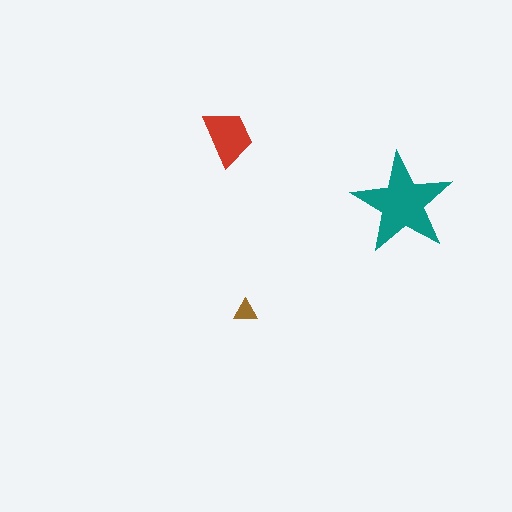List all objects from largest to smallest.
The teal star, the red trapezoid, the brown triangle.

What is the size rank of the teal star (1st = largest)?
1st.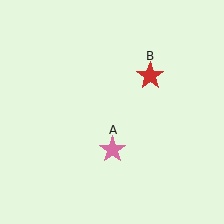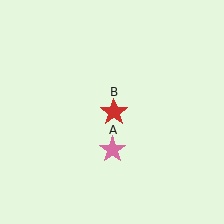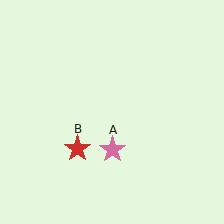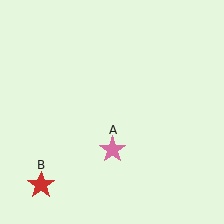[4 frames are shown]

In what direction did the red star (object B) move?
The red star (object B) moved down and to the left.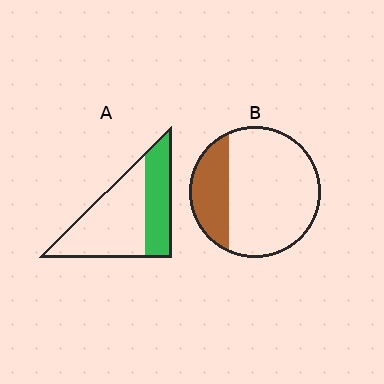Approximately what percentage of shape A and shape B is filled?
A is approximately 35% and B is approximately 25%.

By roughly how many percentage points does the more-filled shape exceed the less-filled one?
By roughly 10 percentage points (A over B).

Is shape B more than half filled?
No.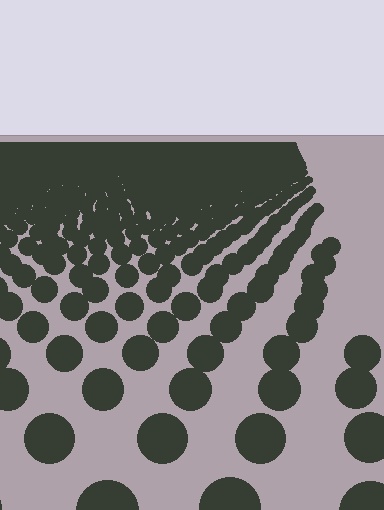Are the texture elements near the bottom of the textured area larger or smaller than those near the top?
Larger. Near the bottom, elements are closer to the viewer and appear at a bigger on-screen size.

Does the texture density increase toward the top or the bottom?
Density increases toward the top.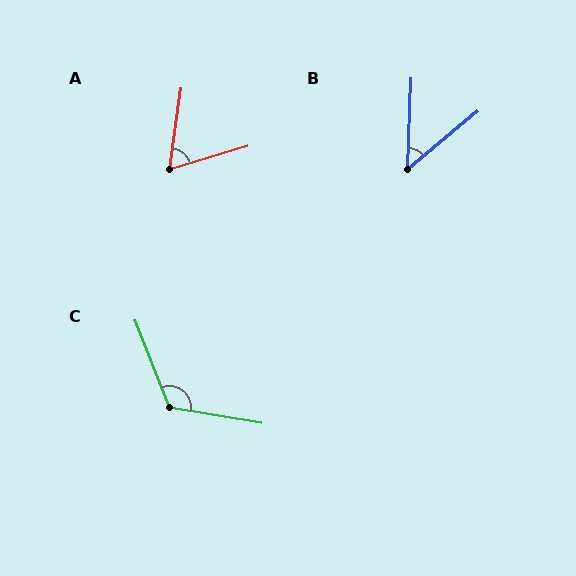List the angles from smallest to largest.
B (48°), A (65°), C (120°).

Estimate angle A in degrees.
Approximately 65 degrees.